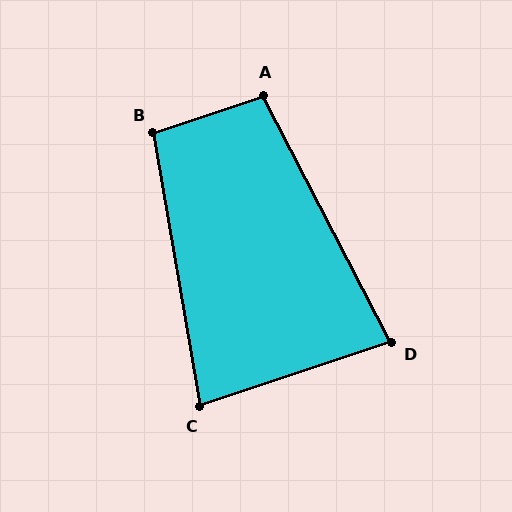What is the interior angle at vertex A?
Approximately 99 degrees (obtuse).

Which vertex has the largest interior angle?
B, at approximately 99 degrees.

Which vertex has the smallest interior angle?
D, at approximately 81 degrees.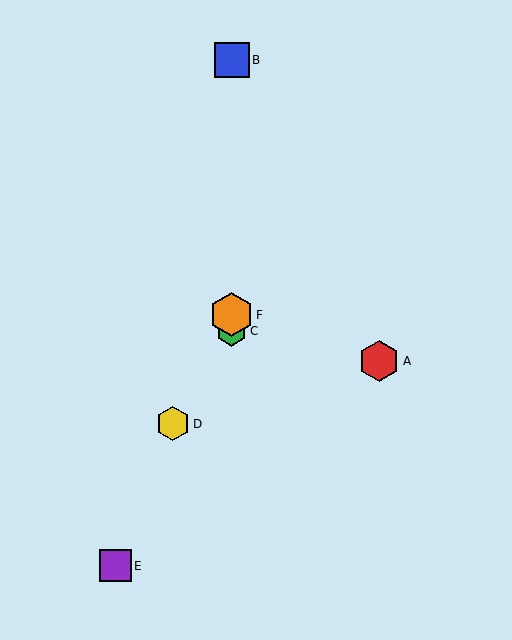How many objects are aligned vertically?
3 objects (B, C, F) are aligned vertically.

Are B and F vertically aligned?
Yes, both are at x≈232.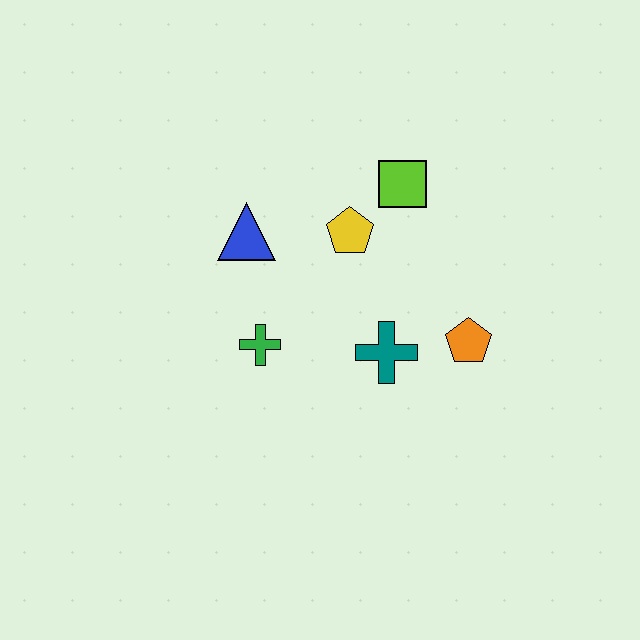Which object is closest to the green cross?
The blue triangle is closest to the green cross.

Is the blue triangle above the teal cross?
Yes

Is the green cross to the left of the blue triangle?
No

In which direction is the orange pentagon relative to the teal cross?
The orange pentagon is to the right of the teal cross.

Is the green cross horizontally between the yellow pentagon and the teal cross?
No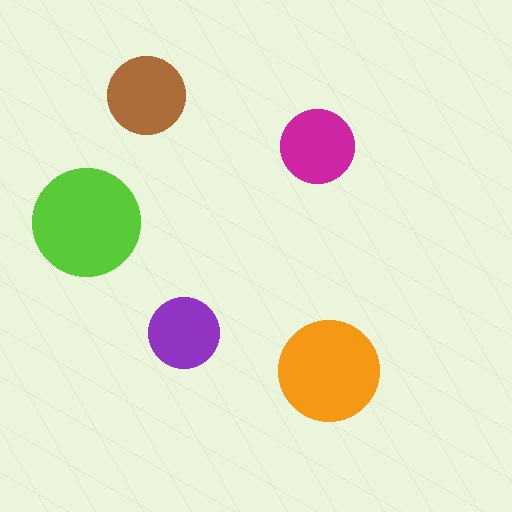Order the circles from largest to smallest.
the lime one, the orange one, the brown one, the magenta one, the purple one.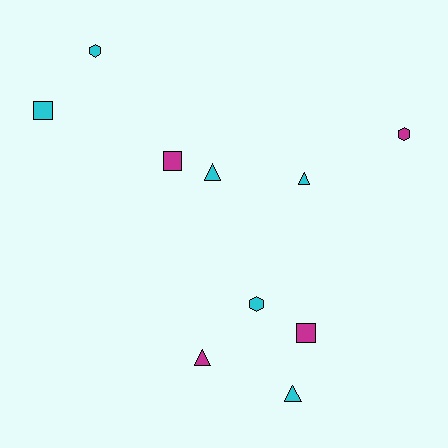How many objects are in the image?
There are 10 objects.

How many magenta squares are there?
There are 2 magenta squares.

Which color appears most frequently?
Cyan, with 6 objects.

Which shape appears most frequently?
Triangle, with 4 objects.